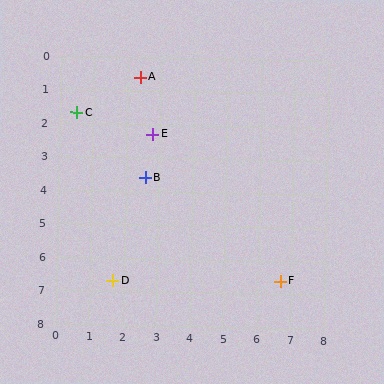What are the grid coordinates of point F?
Point F is at approximately (6.7, 6.6).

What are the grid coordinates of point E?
Point E is at approximately (2.8, 2.3).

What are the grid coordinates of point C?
Point C is at approximately (0.5, 1.7).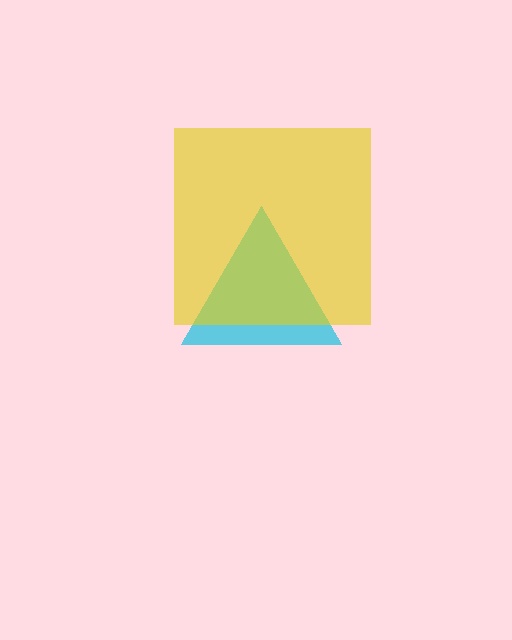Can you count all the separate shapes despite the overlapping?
Yes, there are 2 separate shapes.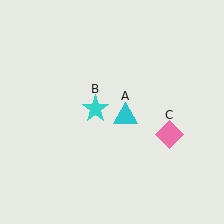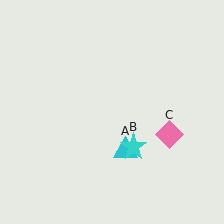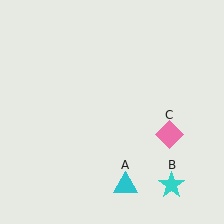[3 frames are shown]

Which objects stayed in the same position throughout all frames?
Pink diamond (object C) remained stationary.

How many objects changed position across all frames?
2 objects changed position: cyan triangle (object A), cyan star (object B).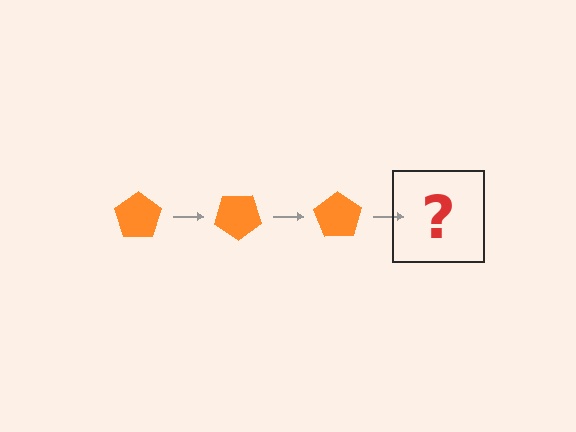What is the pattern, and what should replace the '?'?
The pattern is that the pentagon rotates 35 degrees each step. The '?' should be an orange pentagon rotated 105 degrees.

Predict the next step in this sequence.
The next step is an orange pentagon rotated 105 degrees.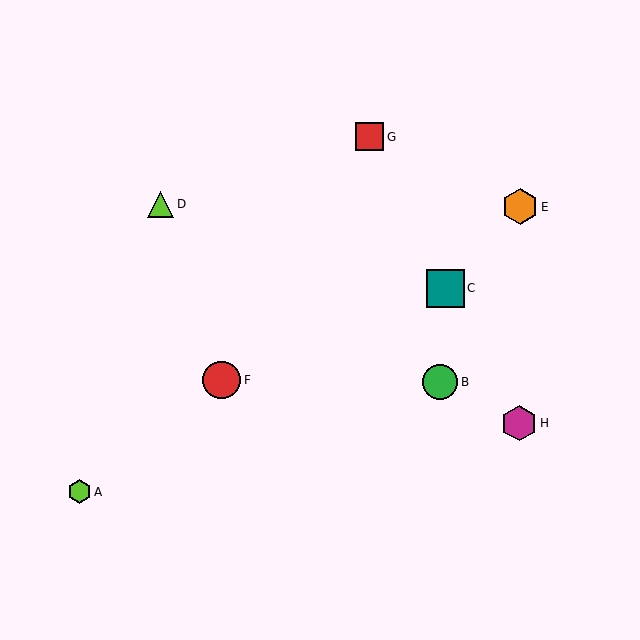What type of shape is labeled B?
Shape B is a green circle.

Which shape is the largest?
The teal square (labeled C) is the largest.